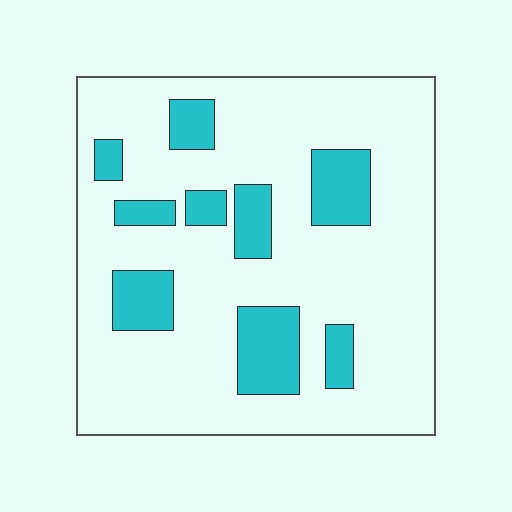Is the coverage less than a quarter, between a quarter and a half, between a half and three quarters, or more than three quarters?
Less than a quarter.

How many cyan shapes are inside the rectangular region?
9.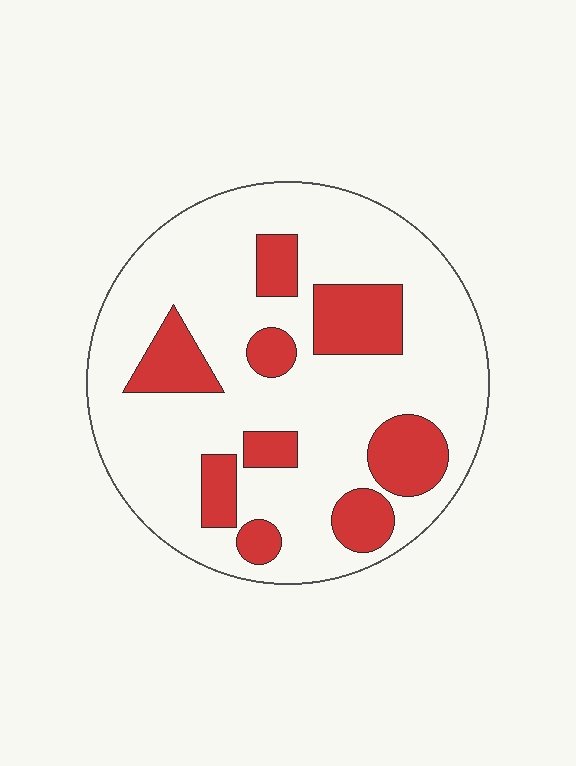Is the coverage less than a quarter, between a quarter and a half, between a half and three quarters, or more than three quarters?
Less than a quarter.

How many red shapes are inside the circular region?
9.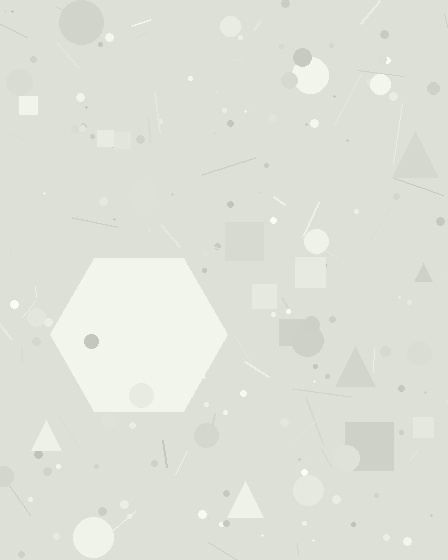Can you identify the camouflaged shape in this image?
The camouflaged shape is a hexagon.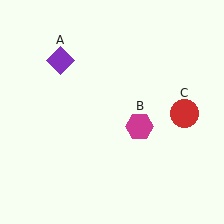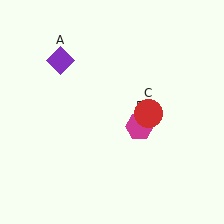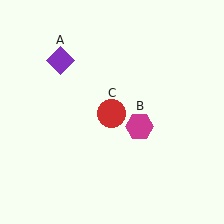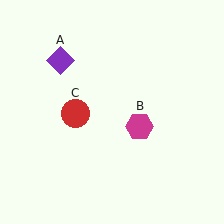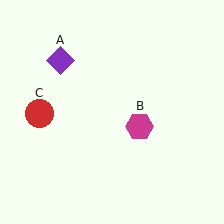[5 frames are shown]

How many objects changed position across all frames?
1 object changed position: red circle (object C).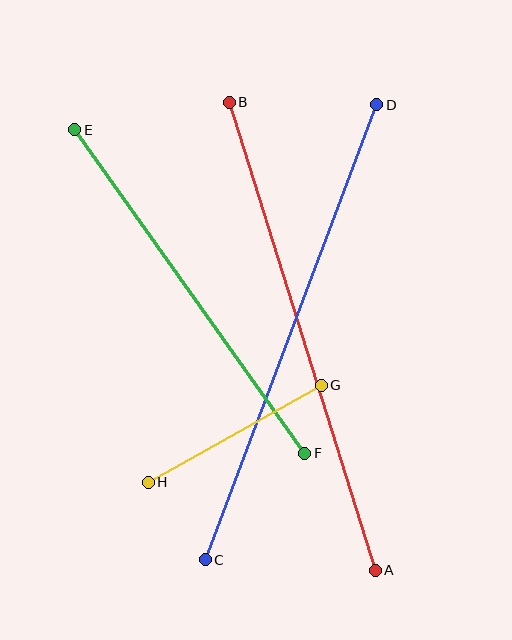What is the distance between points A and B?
The distance is approximately 490 pixels.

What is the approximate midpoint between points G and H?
The midpoint is at approximately (235, 434) pixels.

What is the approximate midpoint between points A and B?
The midpoint is at approximately (302, 336) pixels.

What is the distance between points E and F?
The distance is approximately 397 pixels.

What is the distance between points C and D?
The distance is approximately 486 pixels.